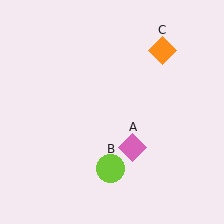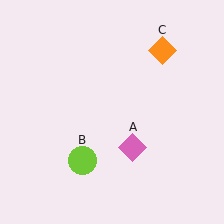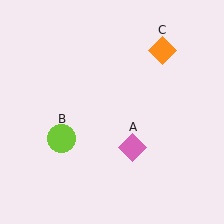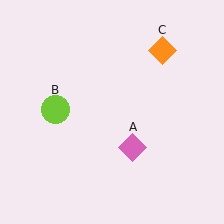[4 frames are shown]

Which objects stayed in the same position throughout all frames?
Pink diamond (object A) and orange diamond (object C) remained stationary.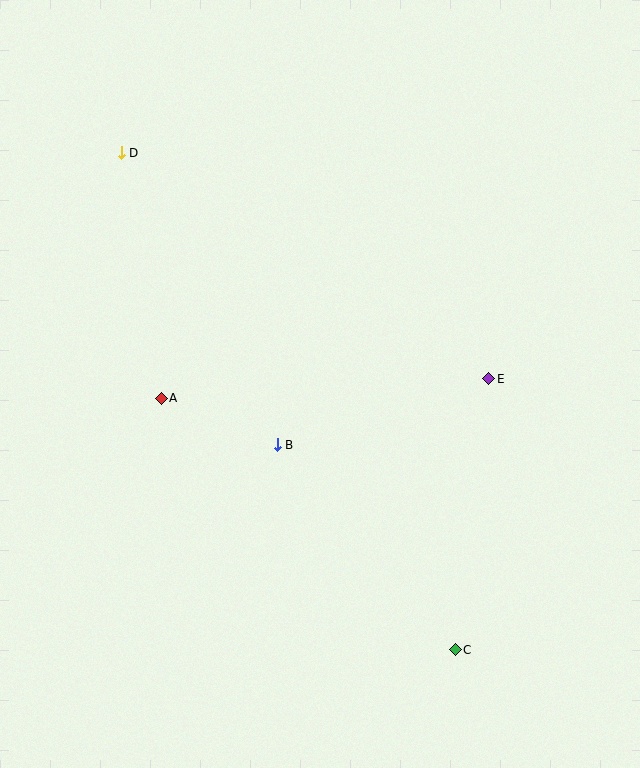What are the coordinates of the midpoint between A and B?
The midpoint between A and B is at (219, 422).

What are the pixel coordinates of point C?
Point C is at (455, 650).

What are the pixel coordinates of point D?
Point D is at (121, 153).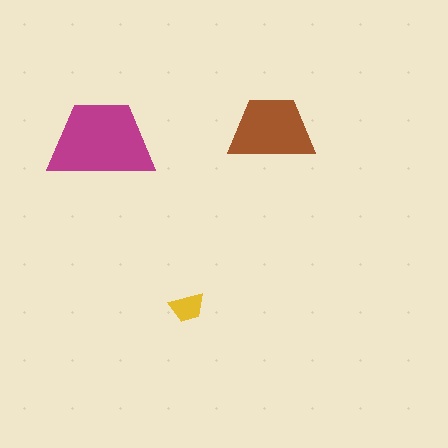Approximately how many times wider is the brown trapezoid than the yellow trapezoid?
About 2.5 times wider.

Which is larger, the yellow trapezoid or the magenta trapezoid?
The magenta one.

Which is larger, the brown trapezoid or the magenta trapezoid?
The magenta one.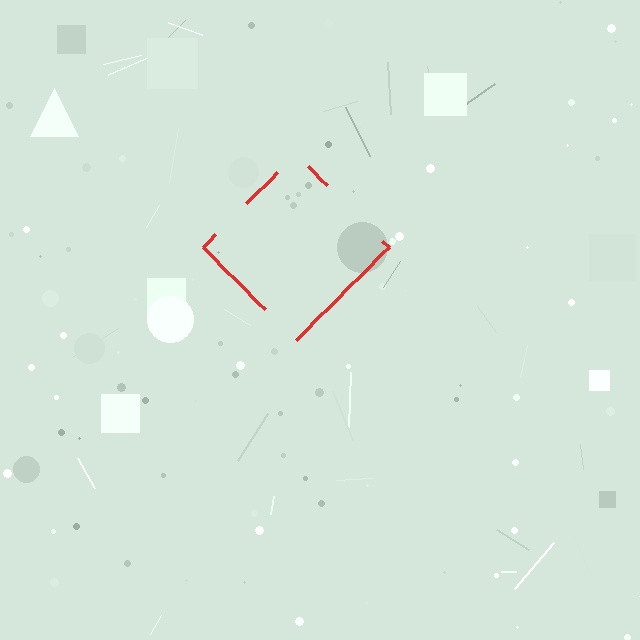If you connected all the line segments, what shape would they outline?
They would outline a diamond.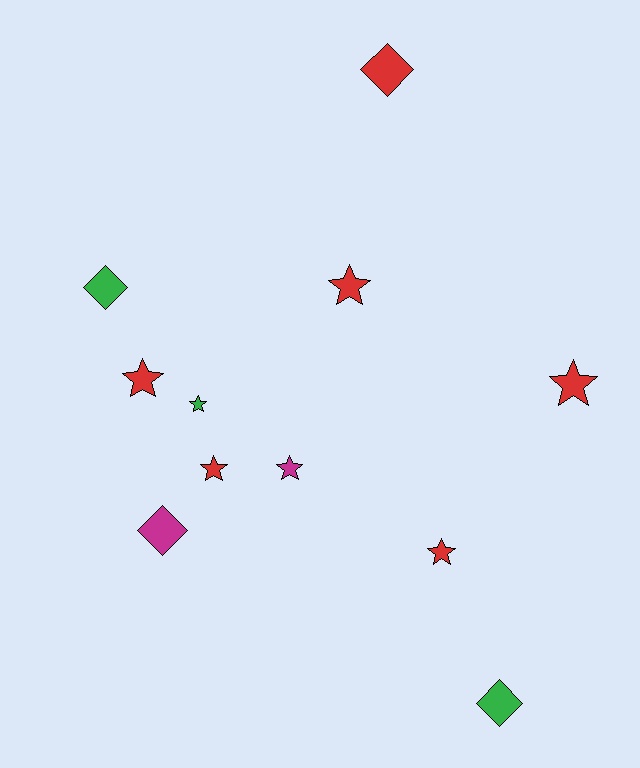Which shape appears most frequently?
Star, with 7 objects.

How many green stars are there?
There is 1 green star.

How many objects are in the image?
There are 11 objects.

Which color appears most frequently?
Red, with 6 objects.